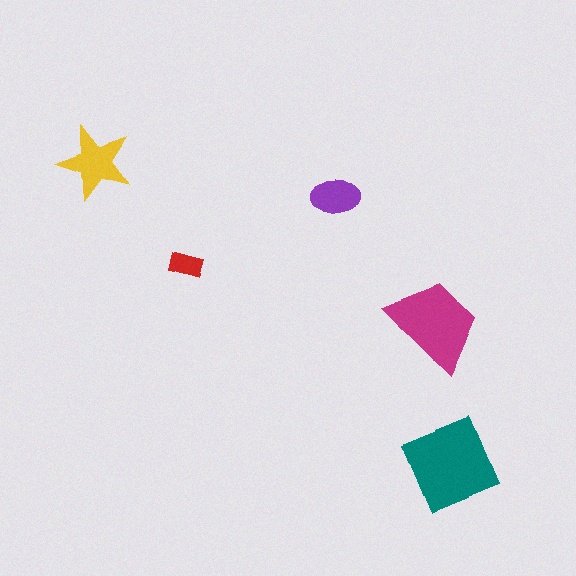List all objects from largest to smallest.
The teal diamond, the magenta trapezoid, the yellow star, the purple ellipse, the red rectangle.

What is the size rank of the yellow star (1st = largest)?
3rd.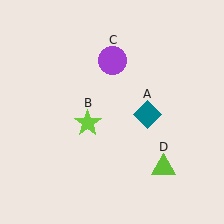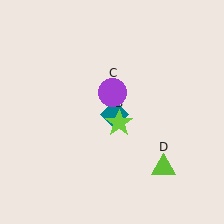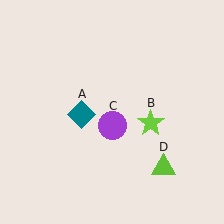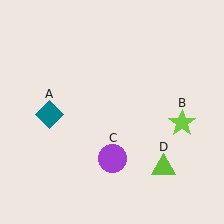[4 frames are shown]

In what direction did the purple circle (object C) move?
The purple circle (object C) moved down.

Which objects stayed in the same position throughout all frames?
Lime triangle (object D) remained stationary.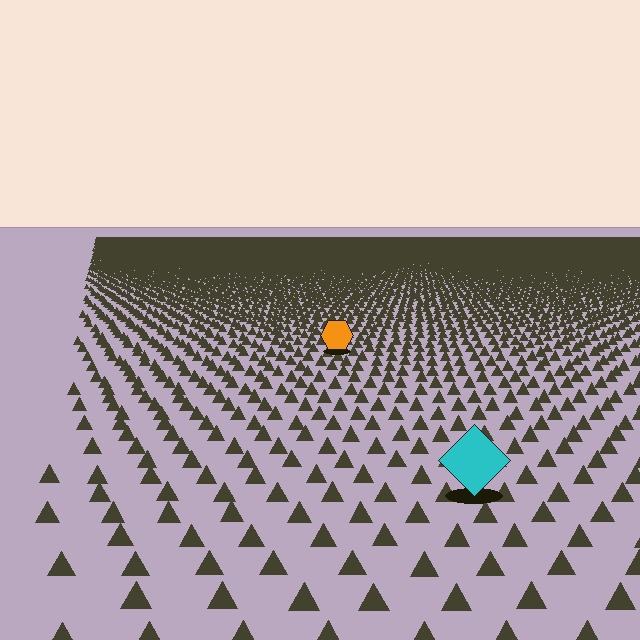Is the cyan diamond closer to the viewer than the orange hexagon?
Yes. The cyan diamond is closer — you can tell from the texture gradient: the ground texture is coarser near it.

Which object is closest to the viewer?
The cyan diamond is closest. The texture marks near it are larger and more spread out.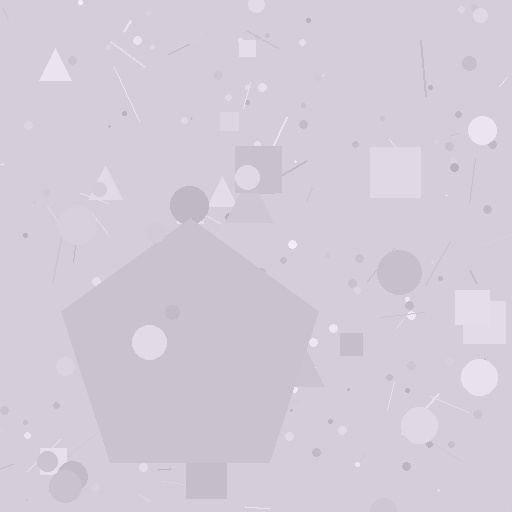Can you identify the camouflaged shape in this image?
The camouflaged shape is a pentagon.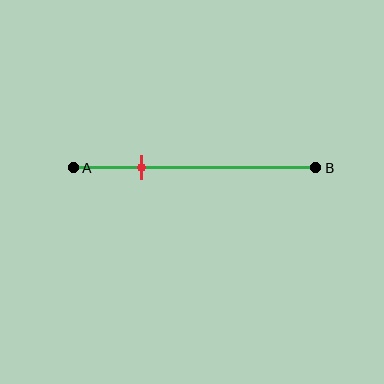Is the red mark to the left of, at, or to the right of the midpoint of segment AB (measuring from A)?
The red mark is to the left of the midpoint of segment AB.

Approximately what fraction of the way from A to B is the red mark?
The red mark is approximately 30% of the way from A to B.